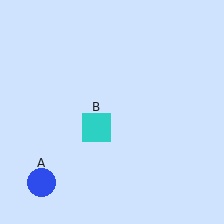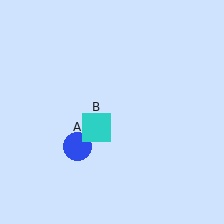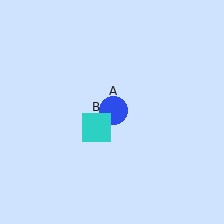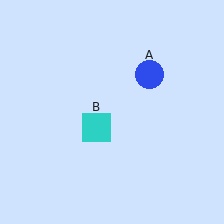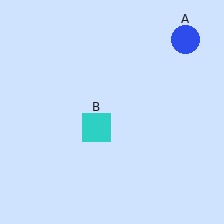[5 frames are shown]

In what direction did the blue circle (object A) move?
The blue circle (object A) moved up and to the right.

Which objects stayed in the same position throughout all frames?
Cyan square (object B) remained stationary.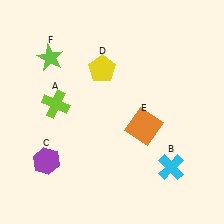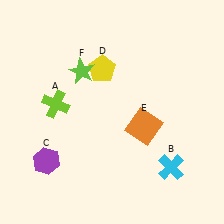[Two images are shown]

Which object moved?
The lime star (F) moved right.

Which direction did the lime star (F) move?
The lime star (F) moved right.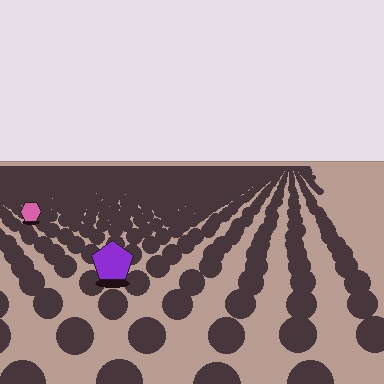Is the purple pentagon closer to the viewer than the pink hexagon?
Yes. The purple pentagon is closer — you can tell from the texture gradient: the ground texture is coarser near it.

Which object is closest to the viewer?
The purple pentagon is closest. The texture marks near it are larger and more spread out.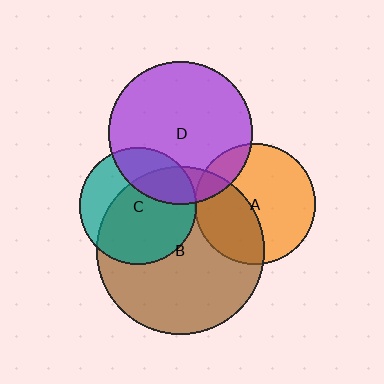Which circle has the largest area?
Circle B (brown).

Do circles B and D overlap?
Yes.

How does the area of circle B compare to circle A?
Approximately 1.9 times.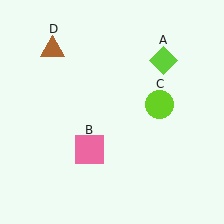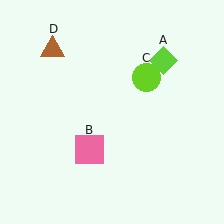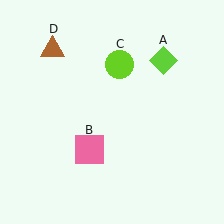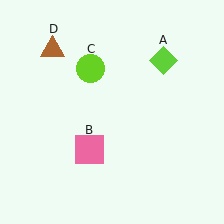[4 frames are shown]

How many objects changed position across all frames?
1 object changed position: lime circle (object C).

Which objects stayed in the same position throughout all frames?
Lime diamond (object A) and pink square (object B) and brown triangle (object D) remained stationary.